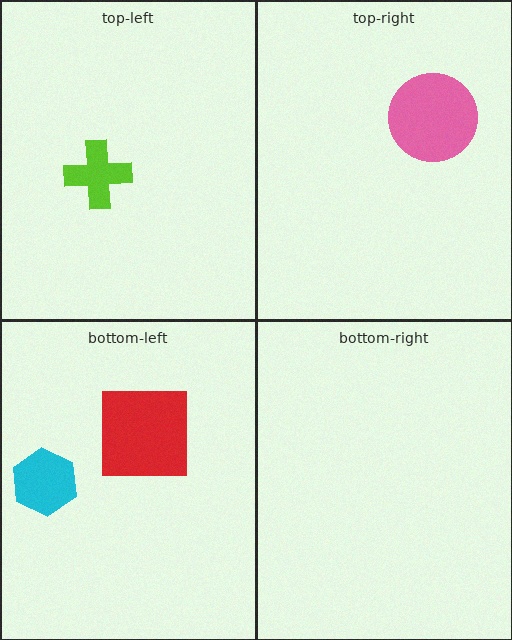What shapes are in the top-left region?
The lime cross.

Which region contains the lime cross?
The top-left region.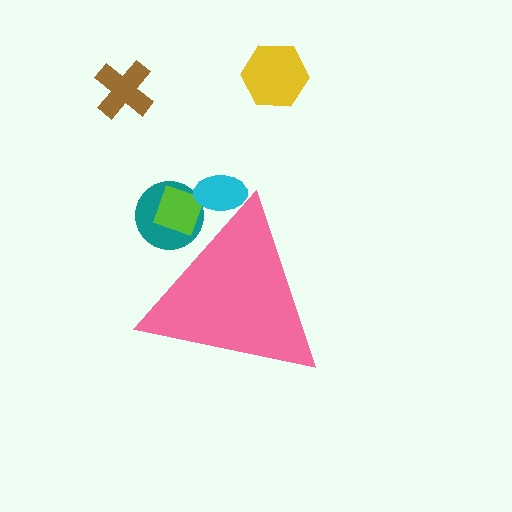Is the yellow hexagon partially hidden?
No, the yellow hexagon is fully visible.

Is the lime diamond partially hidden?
Yes, the lime diamond is partially hidden behind the pink triangle.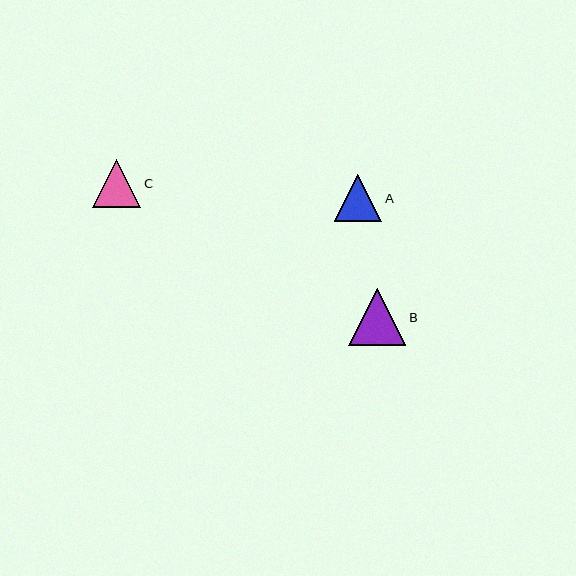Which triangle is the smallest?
Triangle A is the smallest with a size of approximately 47 pixels.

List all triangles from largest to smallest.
From largest to smallest: B, C, A.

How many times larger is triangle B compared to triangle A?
Triangle B is approximately 1.2 times the size of triangle A.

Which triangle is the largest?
Triangle B is the largest with a size of approximately 58 pixels.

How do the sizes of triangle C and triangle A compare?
Triangle C and triangle A are approximately the same size.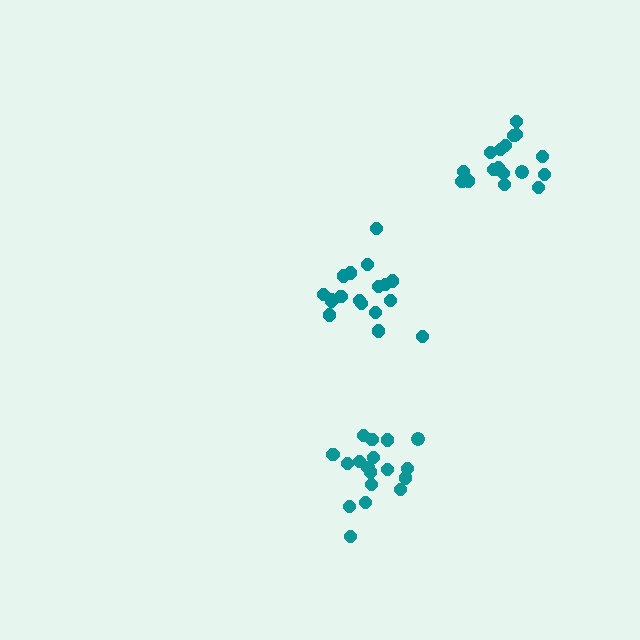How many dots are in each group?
Group 1: 18 dots, Group 2: 18 dots, Group 3: 17 dots (53 total).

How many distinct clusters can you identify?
There are 3 distinct clusters.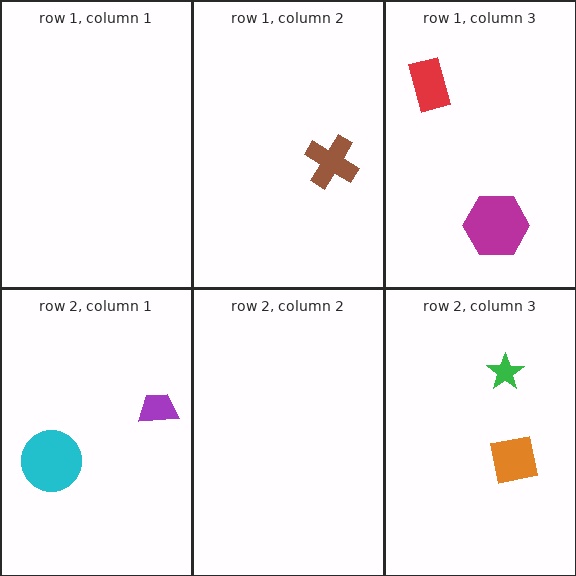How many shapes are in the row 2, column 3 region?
2.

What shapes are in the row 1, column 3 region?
The magenta hexagon, the red rectangle.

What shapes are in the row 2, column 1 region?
The cyan circle, the purple trapezoid.